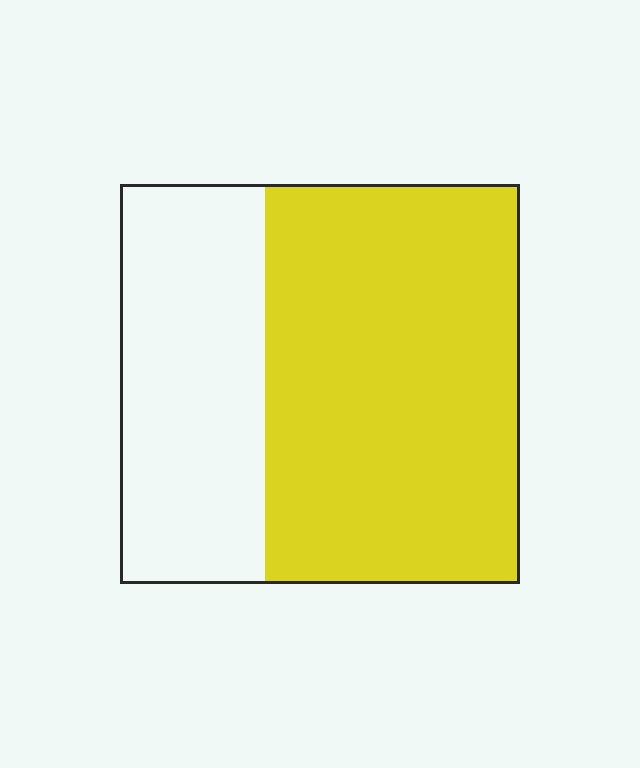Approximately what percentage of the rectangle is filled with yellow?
Approximately 65%.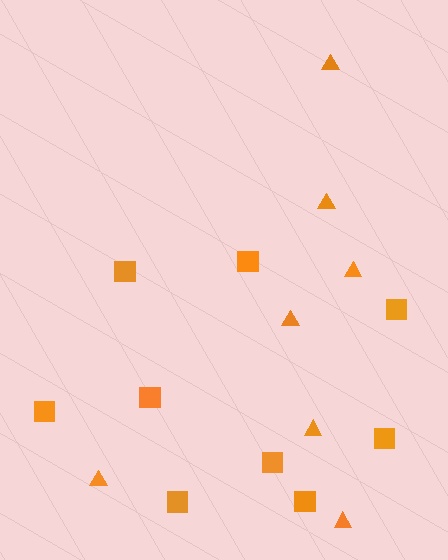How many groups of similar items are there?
There are 2 groups: one group of squares (9) and one group of triangles (7).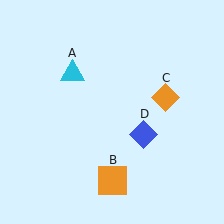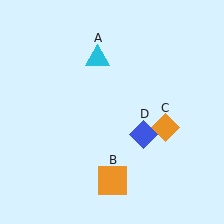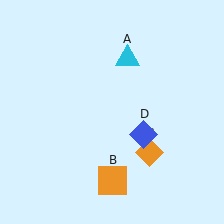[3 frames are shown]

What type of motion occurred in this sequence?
The cyan triangle (object A), orange diamond (object C) rotated clockwise around the center of the scene.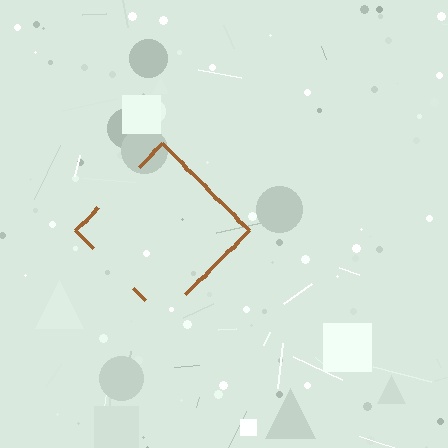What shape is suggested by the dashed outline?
The dashed outline suggests a diamond.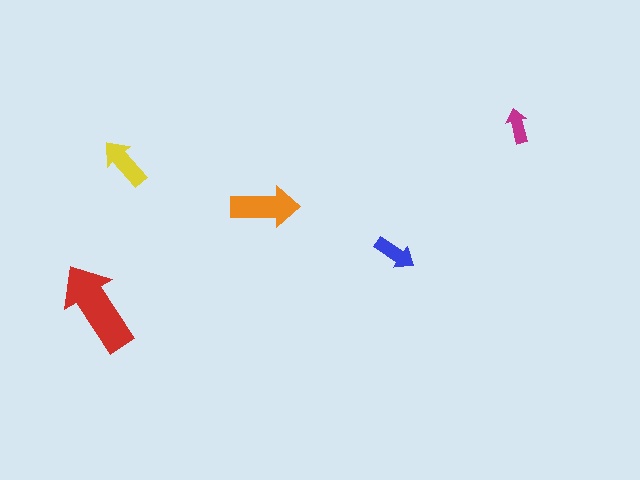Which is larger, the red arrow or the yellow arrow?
The red one.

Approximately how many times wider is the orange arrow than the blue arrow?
About 1.5 times wider.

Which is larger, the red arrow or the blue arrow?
The red one.